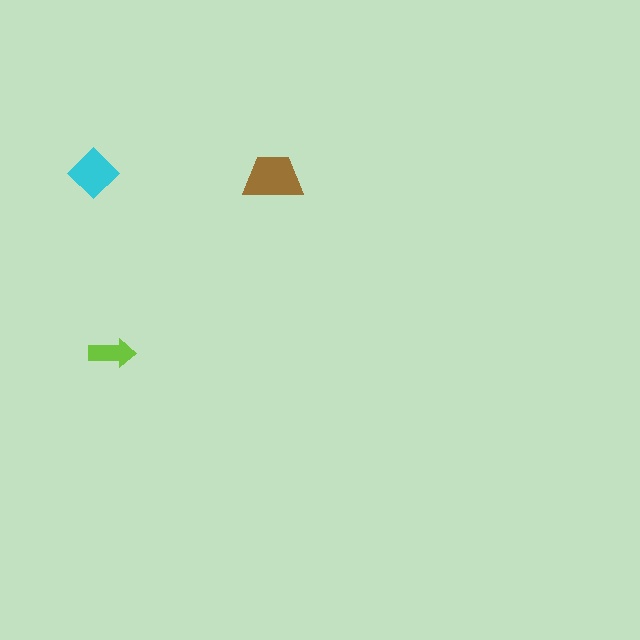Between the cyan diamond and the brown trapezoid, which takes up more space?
The brown trapezoid.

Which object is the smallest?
The lime arrow.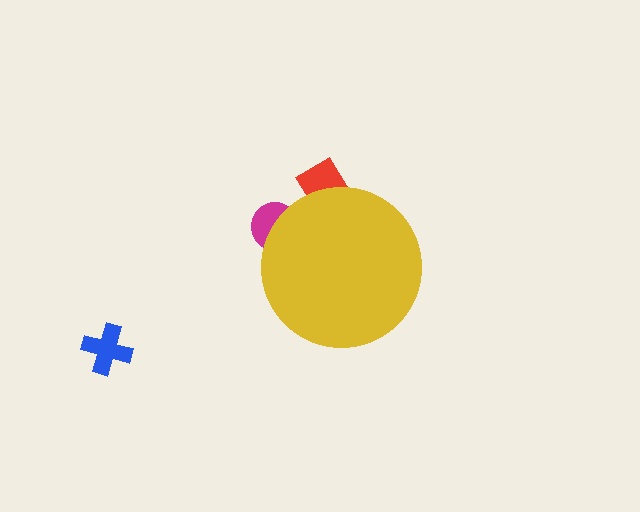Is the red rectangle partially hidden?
Yes, the red rectangle is partially hidden behind the yellow circle.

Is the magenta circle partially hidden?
Yes, the magenta circle is partially hidden behind the yellow circle.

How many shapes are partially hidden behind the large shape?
2 shapes are partially hidden.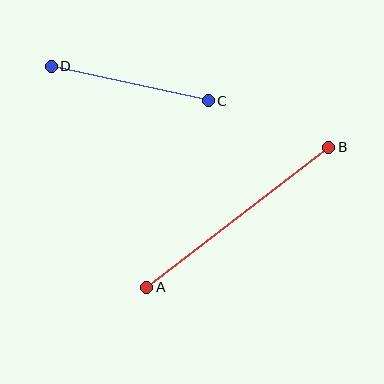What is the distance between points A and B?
The distance is approximately 230 pixels.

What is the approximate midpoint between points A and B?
The midpoint is at approximately (238, 217) pixels.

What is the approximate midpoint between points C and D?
The midpoint is at approximately (130, 84) pixels.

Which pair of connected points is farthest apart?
Points A and B are farthest apart.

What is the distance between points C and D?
The distance is approximately 161 pixels.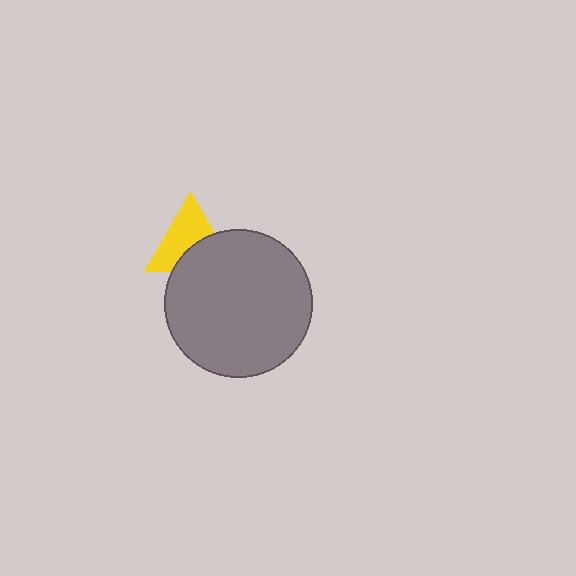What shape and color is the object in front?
The object in front is a gray circle.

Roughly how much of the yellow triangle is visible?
About half of it is visible (roughly 60%).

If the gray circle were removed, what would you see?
You would see the complete yellow triangle.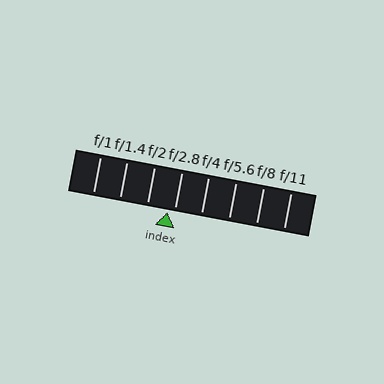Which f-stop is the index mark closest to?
The index mark is closest to f/2.8.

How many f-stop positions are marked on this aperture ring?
There are 8 f-stop positions marked.